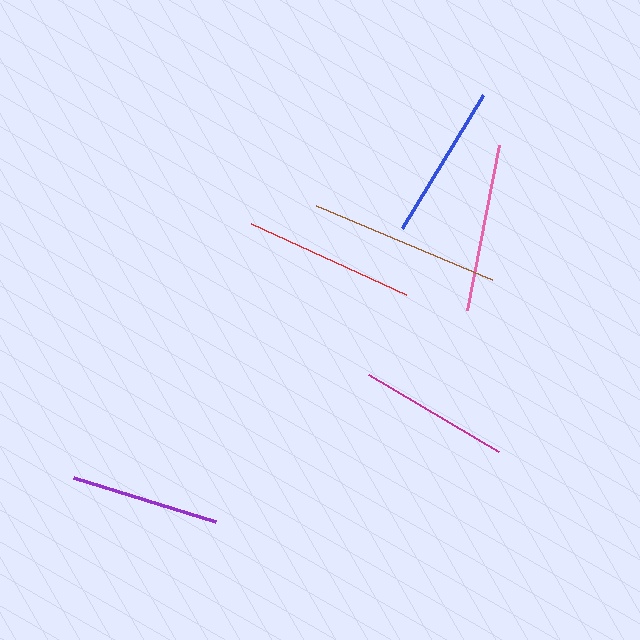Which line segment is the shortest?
The purple line is the shortest at approximately 148 pixels.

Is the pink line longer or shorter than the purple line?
The pink line is longer than the purple line.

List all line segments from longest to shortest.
From longest to shortest: brown, red, pink, blue, magenta, purple.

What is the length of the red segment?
The red segment is approximately 171 pixels long.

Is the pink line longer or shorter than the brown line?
The brown line is longer than the pink line.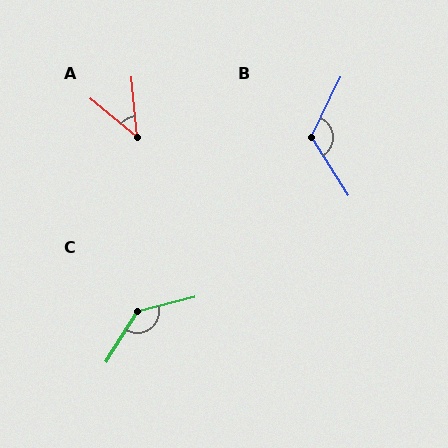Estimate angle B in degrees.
Approximately 122 degrees.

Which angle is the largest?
C, at approximately 136 degrees.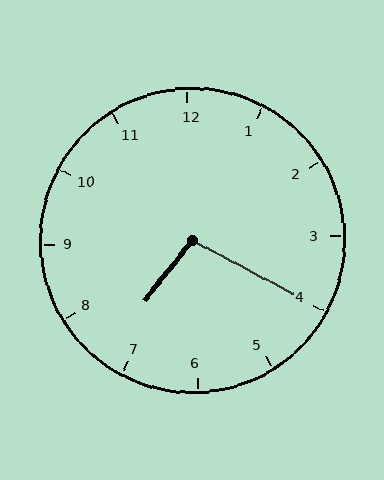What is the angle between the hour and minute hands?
Approximately 100 degrees.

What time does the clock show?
7:20.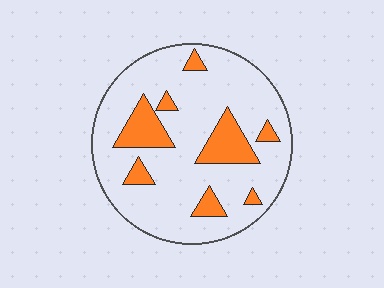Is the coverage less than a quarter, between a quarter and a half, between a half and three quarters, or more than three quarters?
Less than a quarter.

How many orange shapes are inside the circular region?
8.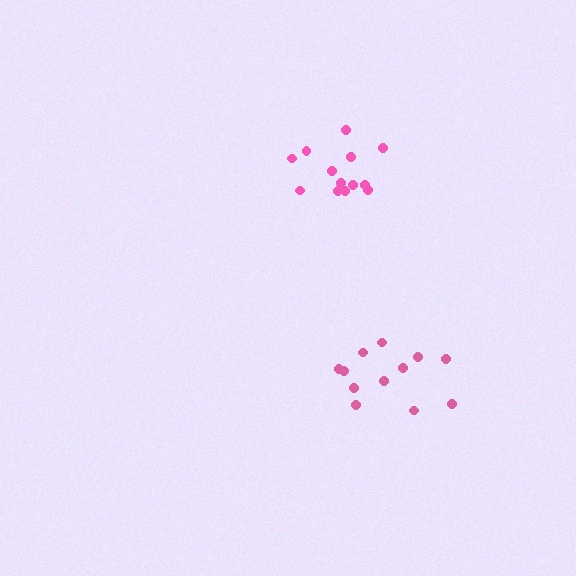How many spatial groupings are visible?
There are 2 spatial groupings.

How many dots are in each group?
Group 1: 13 dots, Group 2: 12 dots (25 total).